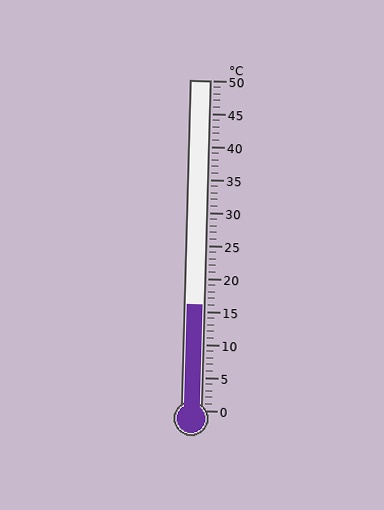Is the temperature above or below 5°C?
The temperature is above 5°C.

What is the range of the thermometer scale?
The thermometer scale ranges from 0°C to 50°C.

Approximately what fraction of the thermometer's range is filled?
The thermometer is filled to approximately 30% of its range.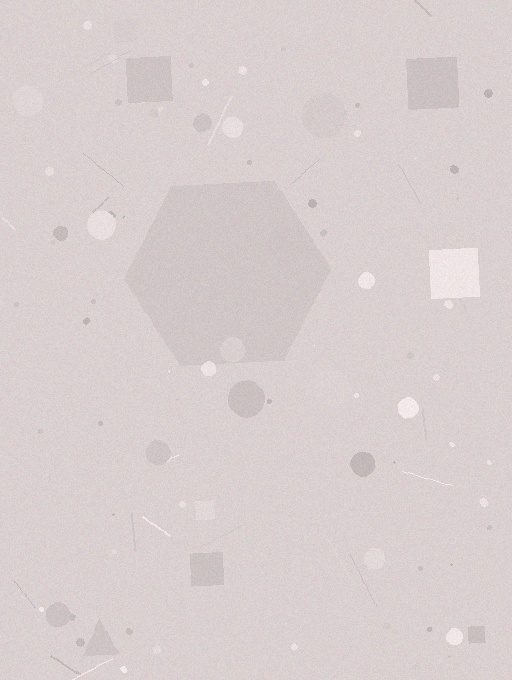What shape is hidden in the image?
A hexagon is hidden in the image.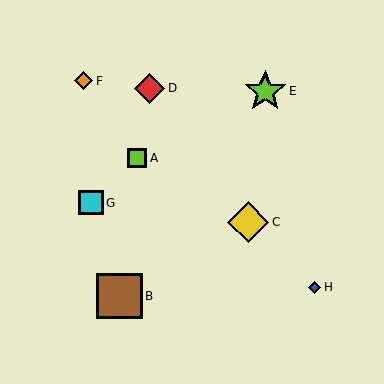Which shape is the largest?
The brown square (labeled B) is the largest.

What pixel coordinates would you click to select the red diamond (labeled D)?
Click at (150, 88) to select the red diamond D.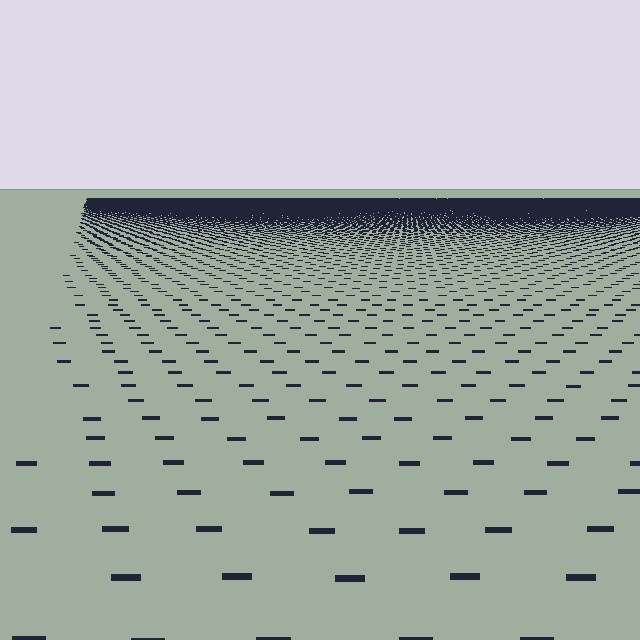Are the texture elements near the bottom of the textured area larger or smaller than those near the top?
Larger. Near the bottom, elements are closer to the viewer and appear at a bigger on-screen size.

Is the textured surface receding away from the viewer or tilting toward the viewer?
The surface is receding away from the viewer. Texture elements get smaller and denser toward the top.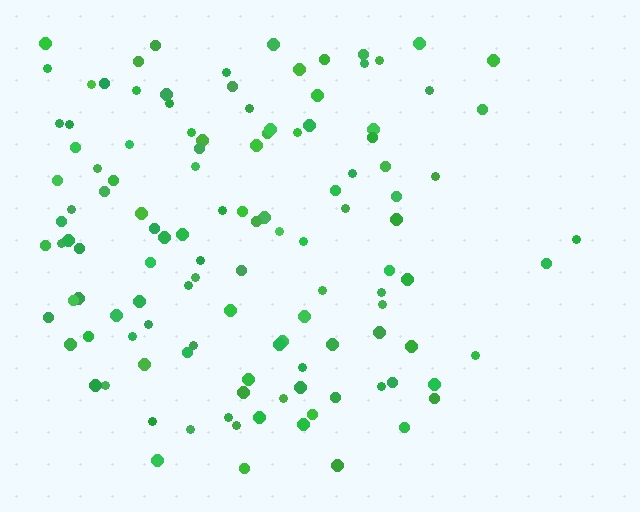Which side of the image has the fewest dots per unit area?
The right.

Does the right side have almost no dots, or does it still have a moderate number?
Still a moderate number, just noticeably fewer than the left.